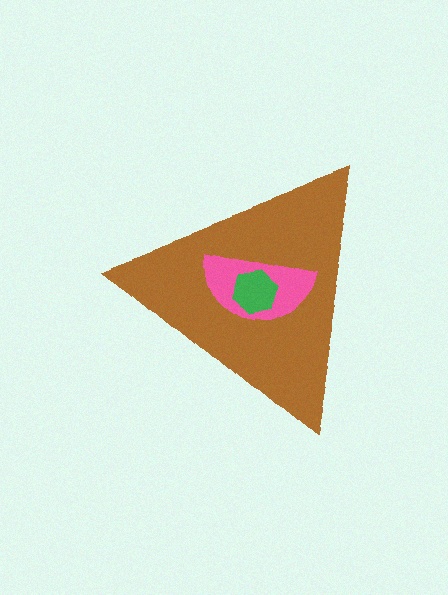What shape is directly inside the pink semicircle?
The green hexagon.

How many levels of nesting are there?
3.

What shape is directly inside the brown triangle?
The pink semicircle.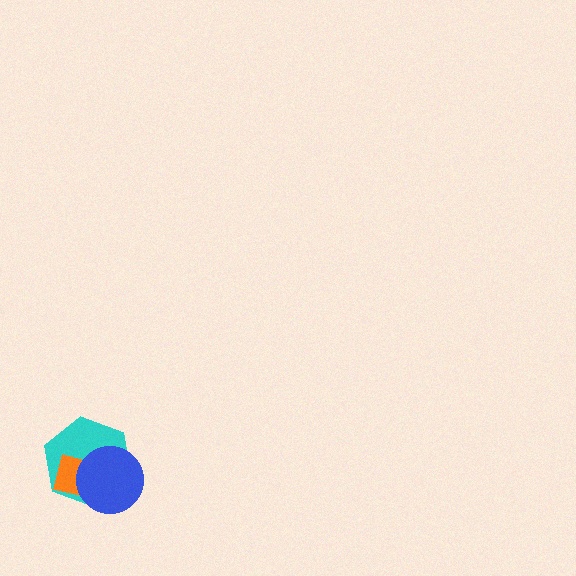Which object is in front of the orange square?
The blue circle is in front of the orange square.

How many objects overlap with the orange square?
2 objects overlap with the orange square.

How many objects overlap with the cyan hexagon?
2 objects overlap with the cyan hexagon.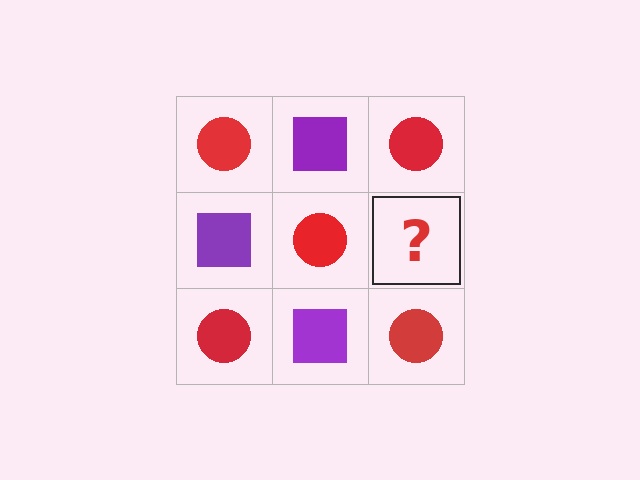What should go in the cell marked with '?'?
The missing cell should contain a purple square.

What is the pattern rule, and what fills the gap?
The rule is that it alternates red circle and purple square in a checkerboard pattern. The gap should be filled with a purple square.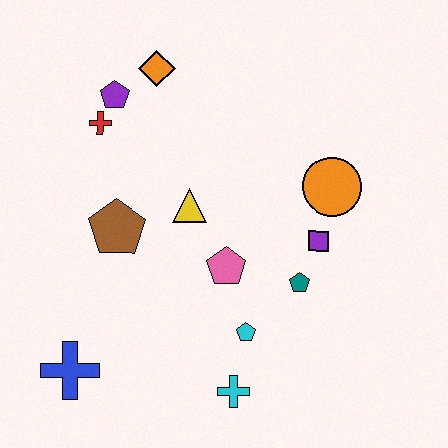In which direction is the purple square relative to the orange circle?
The purple square is below the orange circle.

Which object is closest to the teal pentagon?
The purple square is closest to the teal pentagon.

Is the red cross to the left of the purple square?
Yes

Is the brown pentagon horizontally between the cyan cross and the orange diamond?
No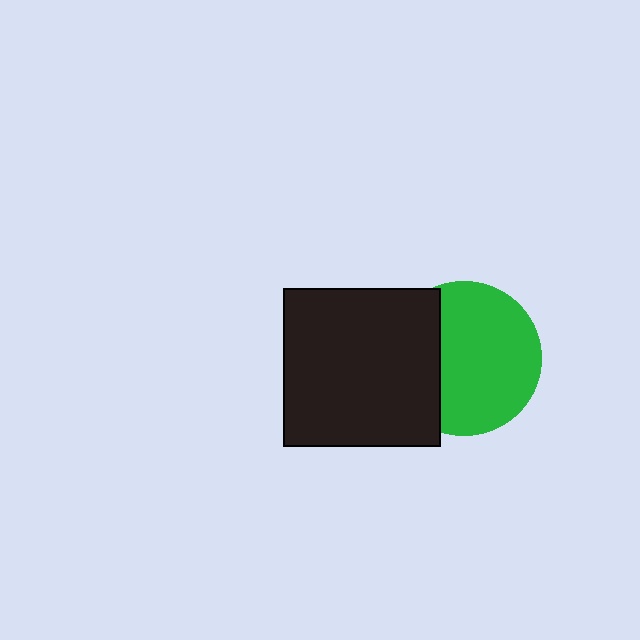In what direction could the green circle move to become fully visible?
The green circle could move right. That would shift it out from behind the black square entirely.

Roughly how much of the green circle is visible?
Most of it is visible (roughly 68%).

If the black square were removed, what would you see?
You would see the complete green circle.